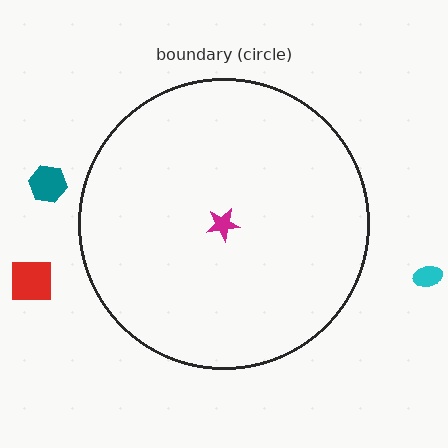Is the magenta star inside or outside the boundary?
Inside.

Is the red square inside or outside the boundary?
Outside.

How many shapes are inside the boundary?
1 inside, 3 outside.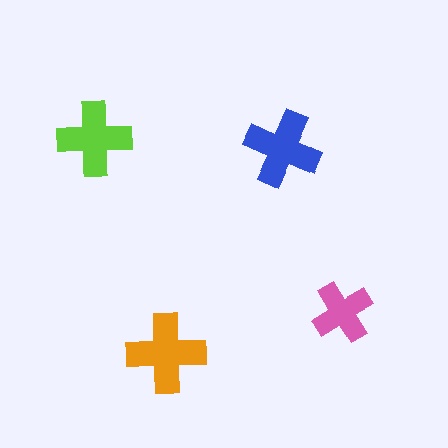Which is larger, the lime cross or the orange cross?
The orange one.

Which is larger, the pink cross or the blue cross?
The blue one.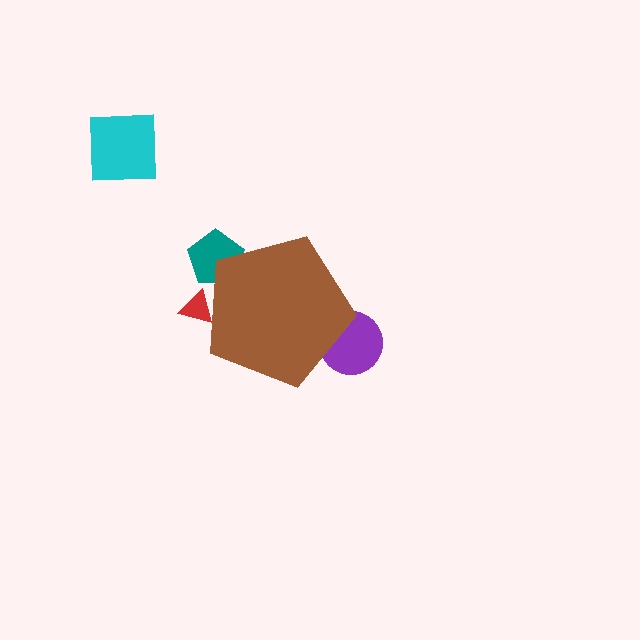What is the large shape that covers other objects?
A brown pentagon.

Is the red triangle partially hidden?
Yes, the red triangle is partially hidden behind the brown pentagon.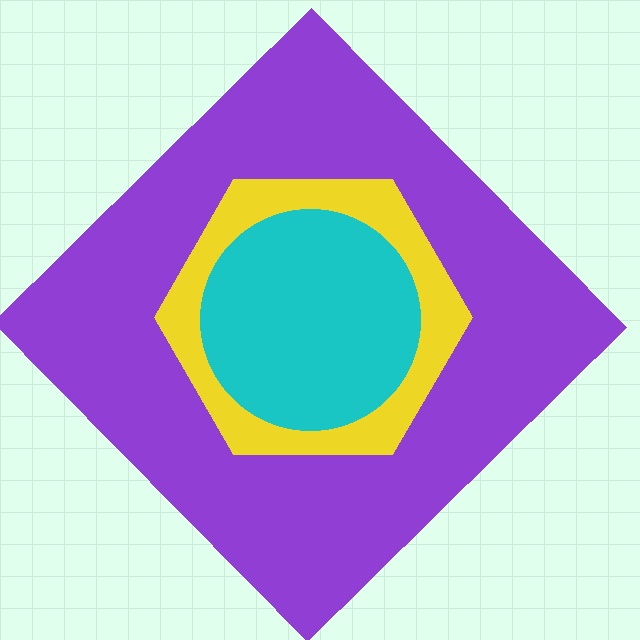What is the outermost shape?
The purple diamond.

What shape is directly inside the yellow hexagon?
The cyan circle.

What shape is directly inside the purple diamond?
The yellow hexagon.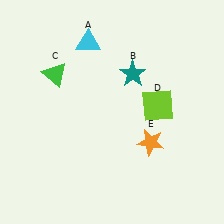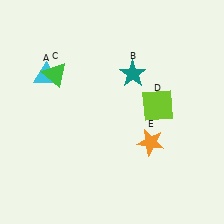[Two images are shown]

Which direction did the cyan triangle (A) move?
The cyan triangle (A) moved left.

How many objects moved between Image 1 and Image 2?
1 object moved between the two images.